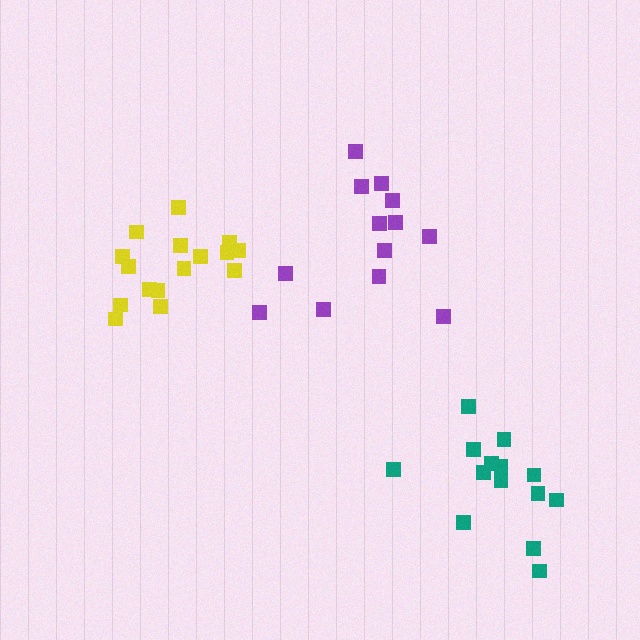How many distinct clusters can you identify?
There are 3 distinct clusters.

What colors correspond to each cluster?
The clusters are colored: yellow, teal, purple.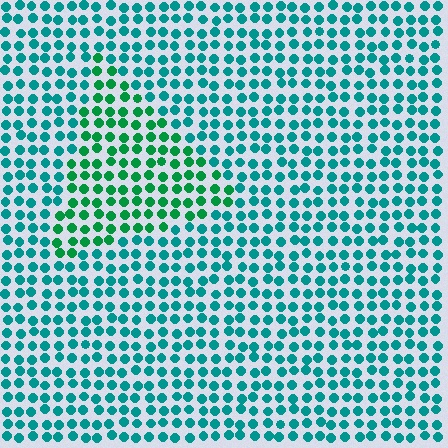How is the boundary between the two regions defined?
The boundary is defined purely by a slight shift in hue (about 33 degrees). Spacing, size, and orientation are identical on both sides.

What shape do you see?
I see a triangle.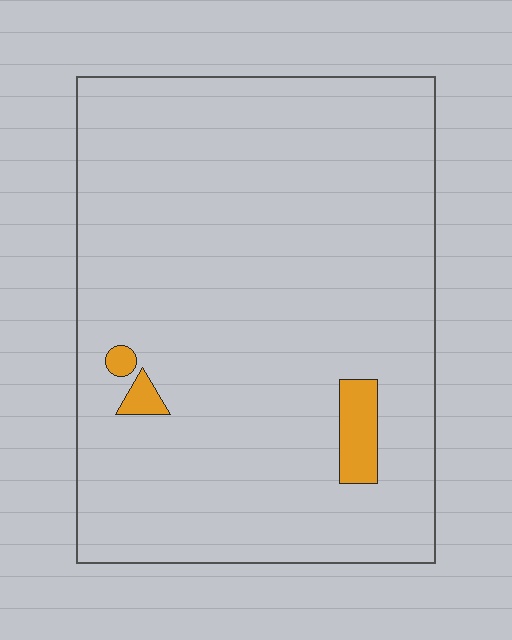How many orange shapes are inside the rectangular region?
3.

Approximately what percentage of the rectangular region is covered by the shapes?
Approximately 5%.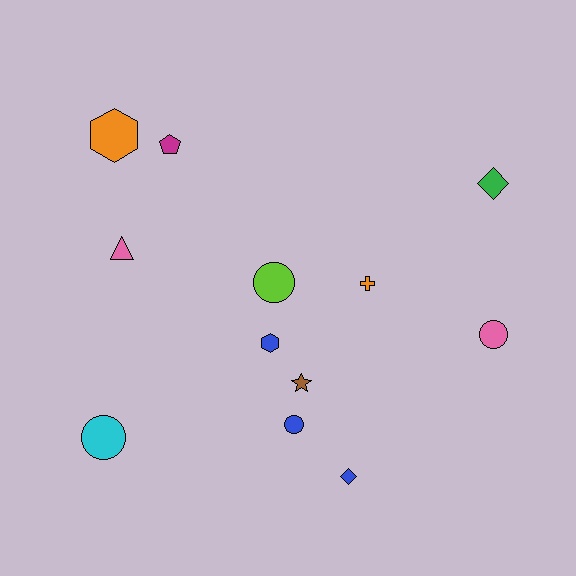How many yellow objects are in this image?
There are no yellow objects.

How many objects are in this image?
There are 12 objects.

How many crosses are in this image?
There is 1 cross.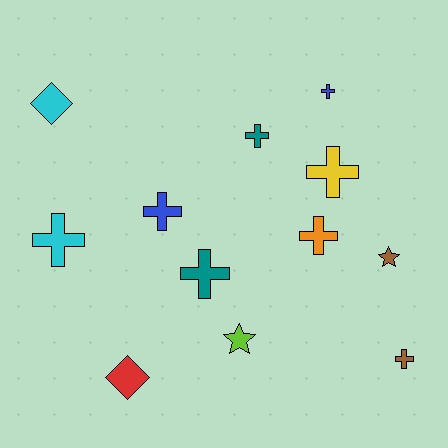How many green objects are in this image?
There are no green objects.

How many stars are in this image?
There are 2 stars.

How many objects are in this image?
There are 12 objects.